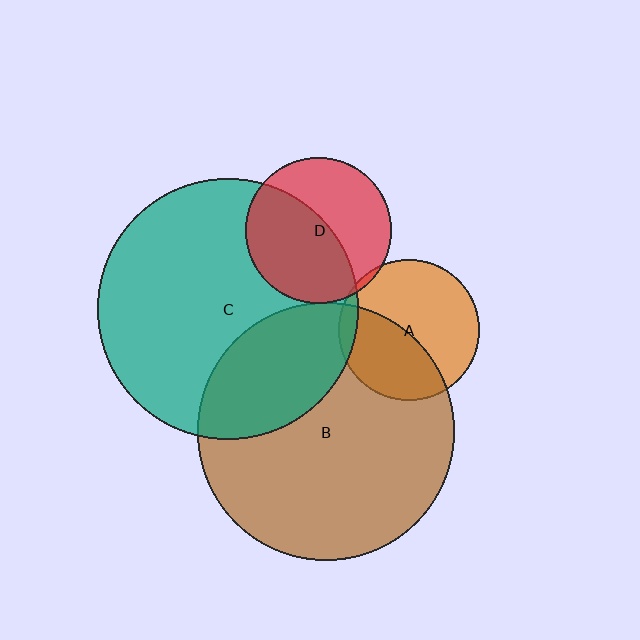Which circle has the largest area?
Circle C (teal).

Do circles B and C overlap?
Yes.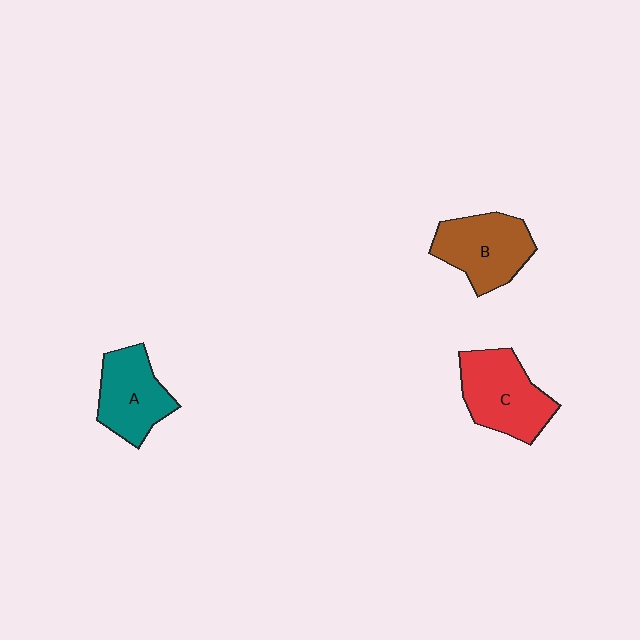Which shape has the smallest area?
Shape A (teal).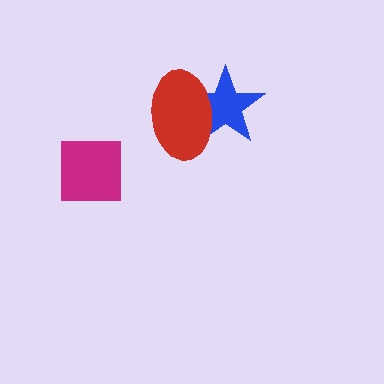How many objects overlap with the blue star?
1 object overlaps with the blue star.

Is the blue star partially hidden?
Yes, it is partially covered by another shape.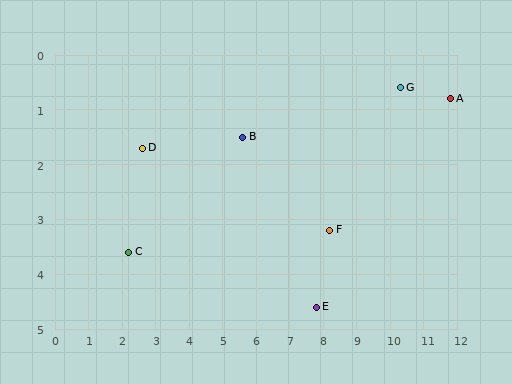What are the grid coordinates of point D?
Point D is at approximately (2.6, 1.7).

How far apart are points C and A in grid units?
Points C and A are about 10.0 grid units apart.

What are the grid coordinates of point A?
Point A is at approximately (11.8, 0.8).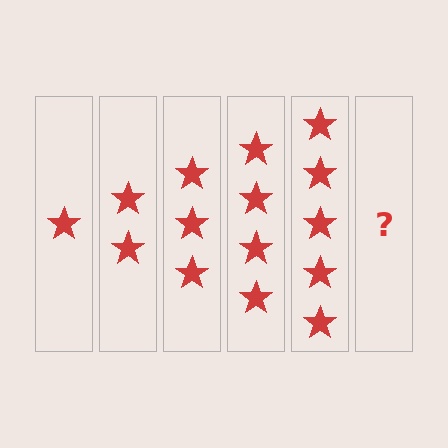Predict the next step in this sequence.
The next step is 6 stars.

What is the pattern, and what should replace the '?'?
The pattern is that each step adds one more star. The '?' should be 6 stars.